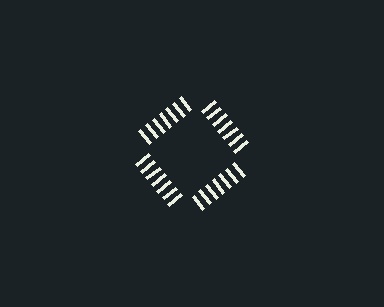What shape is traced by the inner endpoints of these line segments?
An illusory square — the line segments terminate on its edges but no continuous stroke is drawn.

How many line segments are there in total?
28 — 7 along each of the 4 edges.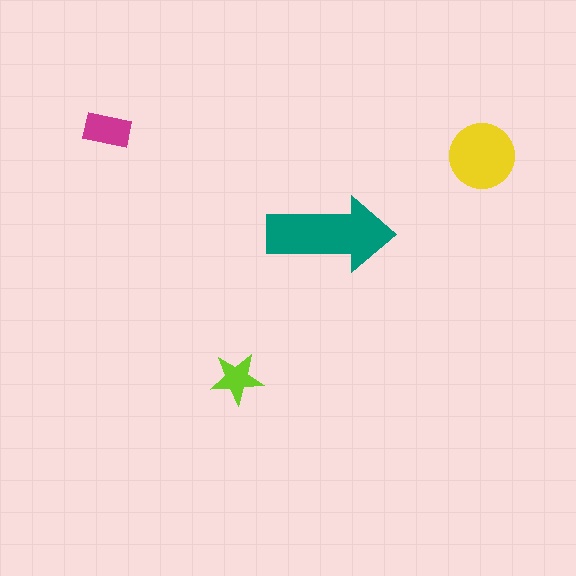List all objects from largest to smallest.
The teal arrow, the yellow circle, the magenta rectangle, the lime star.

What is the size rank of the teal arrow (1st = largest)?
1st.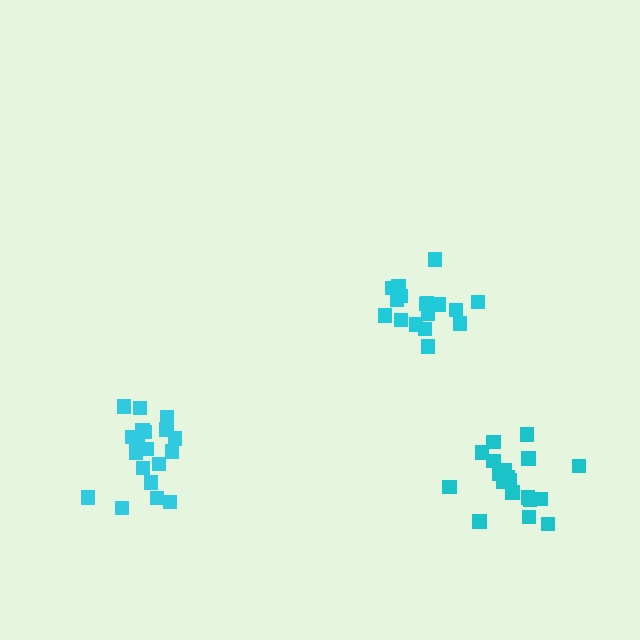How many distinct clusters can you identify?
There are 3 distinct clusters.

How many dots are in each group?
Group 1: 18 dots, Group 2: 20 dots, Group 3: 19 dots (57 total).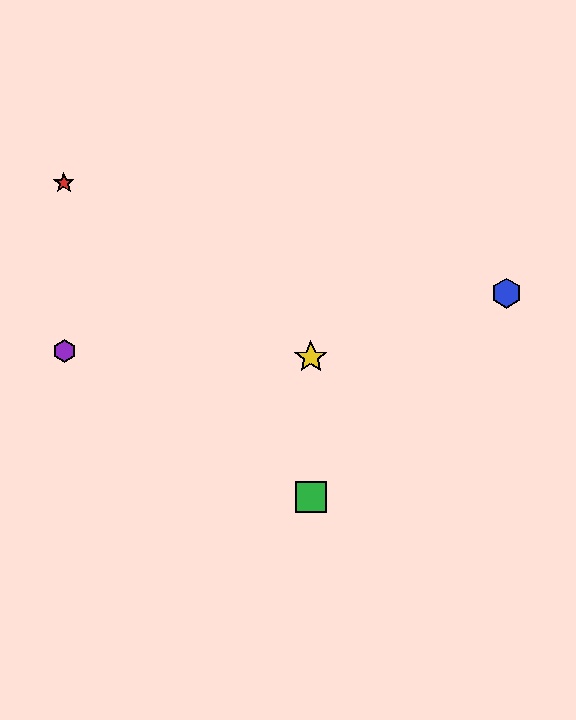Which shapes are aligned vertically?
The green square, the yellow star are aligned vertically.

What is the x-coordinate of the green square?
The green square is at x≈311.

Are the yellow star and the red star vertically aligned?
No, the yellow star is at x≈311 and the red star is at x≈64.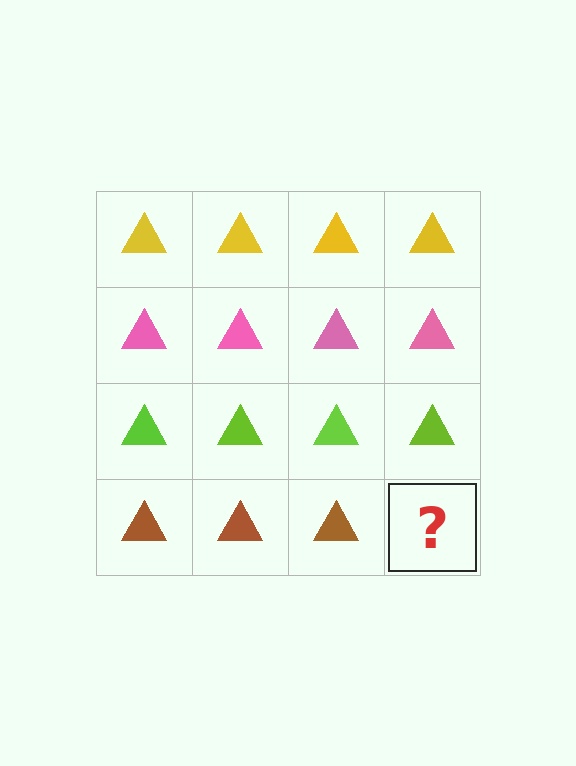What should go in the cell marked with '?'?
The missing cell should contain a brown triangle.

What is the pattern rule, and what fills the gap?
The rule is that each row has a consistent color. The gap should be filled with a brown triangle.